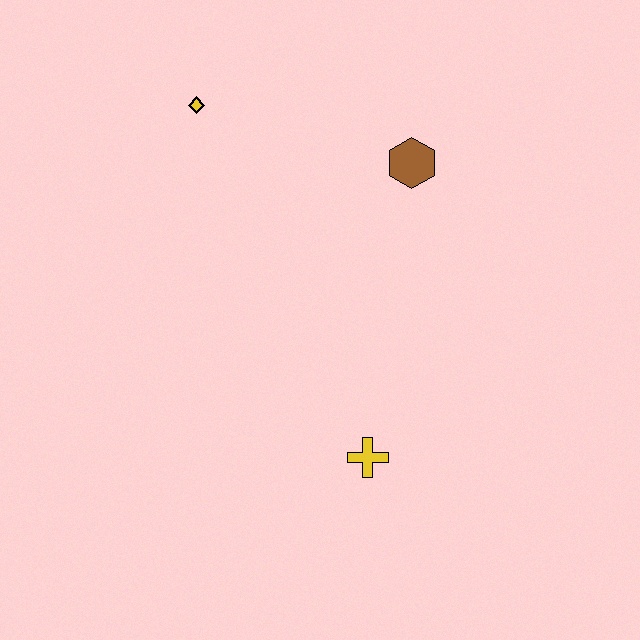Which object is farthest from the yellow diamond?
The yellow cross is farthest from the yellow diamond.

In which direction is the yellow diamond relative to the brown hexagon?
The yellow diamond is to the left of the brown hexagon.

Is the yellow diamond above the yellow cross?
Yes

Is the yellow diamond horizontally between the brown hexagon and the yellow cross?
No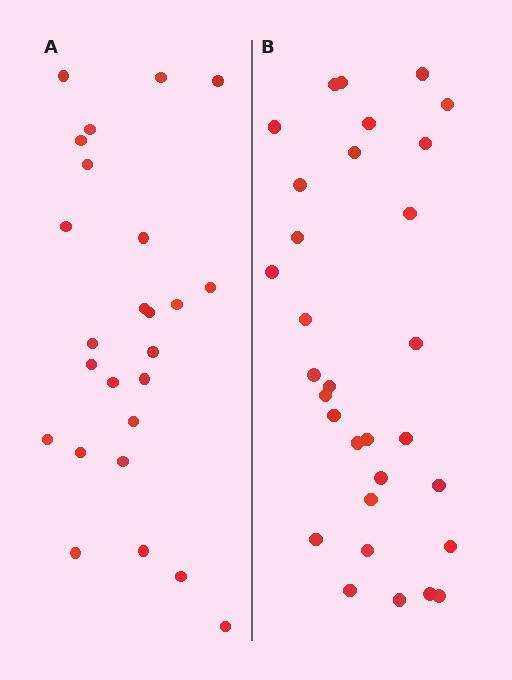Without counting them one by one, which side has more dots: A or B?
Region B (the right region) has more dots.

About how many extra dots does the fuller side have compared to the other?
Region B has about 6 more dots than region A.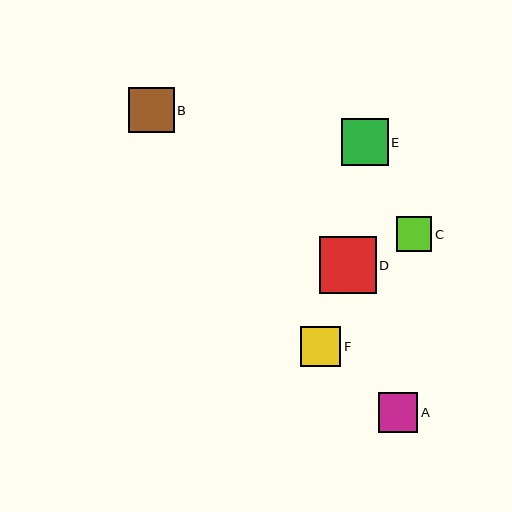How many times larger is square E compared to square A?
Square E is approximately 1.2 times the size of square A.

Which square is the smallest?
Square C is the smallest with a size of approximately 35 pixels.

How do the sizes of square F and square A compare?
Square F and square A are approximately the same size.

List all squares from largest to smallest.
From largest to smallest: D, E, B, F, A, C.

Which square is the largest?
Square D is the largest with a size of approximately 57 pixels.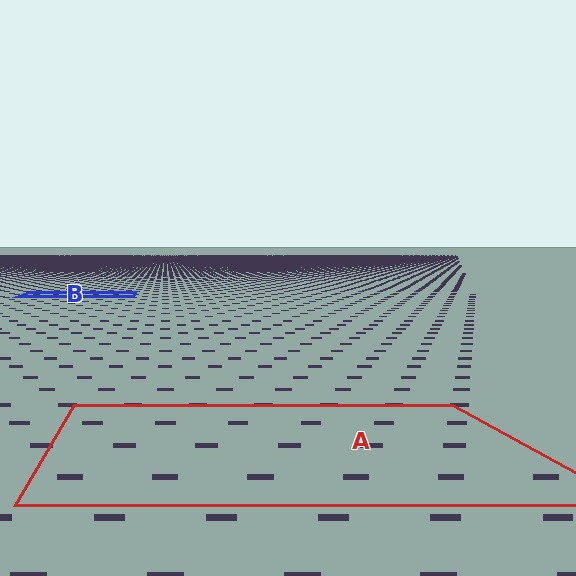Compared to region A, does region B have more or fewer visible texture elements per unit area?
Region B has more texture elements per unit area — they are packed more densely because it is farther away.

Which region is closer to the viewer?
Region A is closer. The texture elements there are larger and more spread out.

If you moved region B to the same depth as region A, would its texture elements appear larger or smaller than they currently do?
They would appear larger. At a closer depth, the same texture elements are projected at a bigger on-screen size.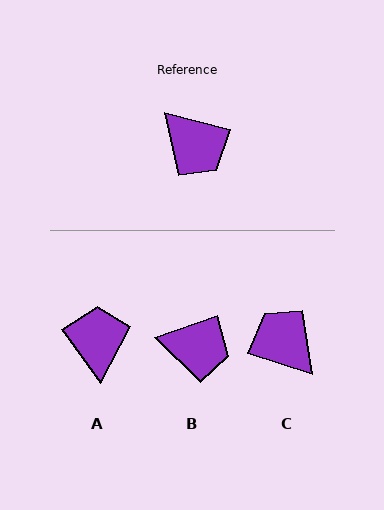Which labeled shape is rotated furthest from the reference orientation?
C, about 177 degrees away.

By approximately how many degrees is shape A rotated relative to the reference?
Approximately 140 degrees counter-clockwise.